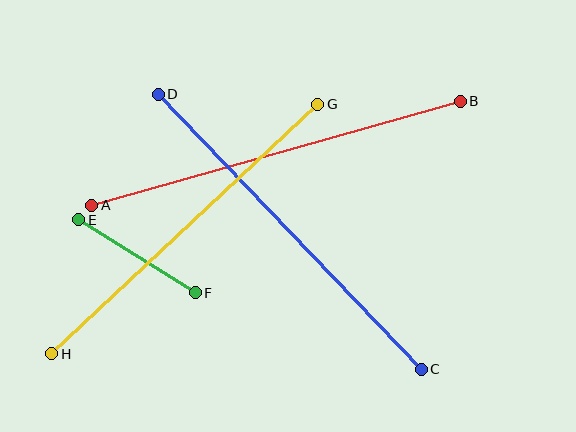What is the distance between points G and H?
The distance is approximately 365 pixels.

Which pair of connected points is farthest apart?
Points A and B are farthest apart.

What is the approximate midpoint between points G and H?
The midpoint is at approximately (185, 229) pixels.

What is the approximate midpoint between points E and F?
The midpoint is at approximately (137, 256) pixels.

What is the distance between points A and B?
The distance is approximately 383 pixels.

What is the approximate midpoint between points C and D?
The midpoint is at approximately (290, 232) pixels.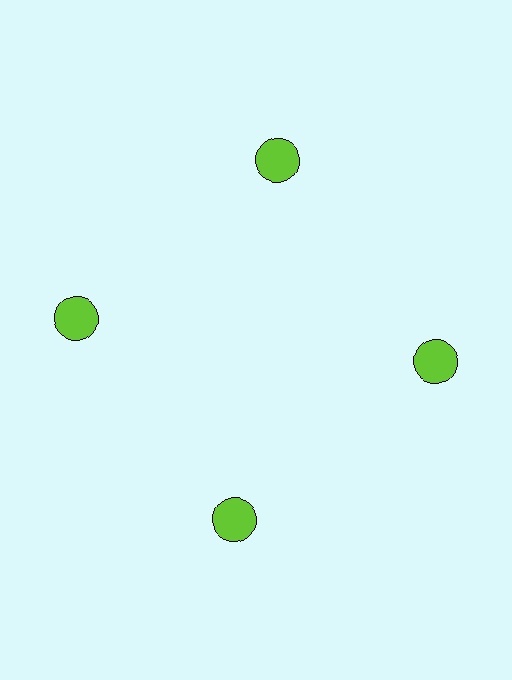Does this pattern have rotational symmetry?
Yes, this pattern has 4-fold rotational symmetry. It looks the same after rotating 90 degrees around the center.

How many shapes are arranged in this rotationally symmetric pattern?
There are 4 shapes, arranged in 4 groups of 1.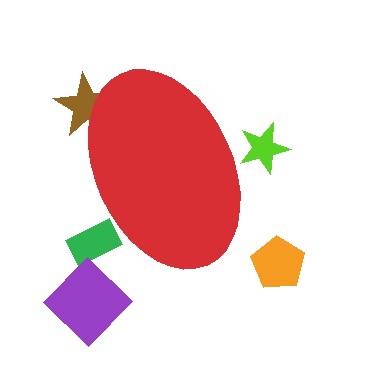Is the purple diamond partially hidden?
No, the purple diamond is fully visible.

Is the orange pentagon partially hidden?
No, the orange pentagon is fully visible.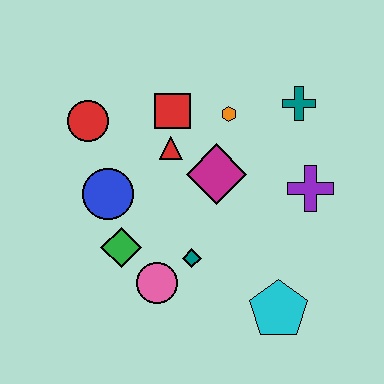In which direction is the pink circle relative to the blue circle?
The pink circle is below the blue circle.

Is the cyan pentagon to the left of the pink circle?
No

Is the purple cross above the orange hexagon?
No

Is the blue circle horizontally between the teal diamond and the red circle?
Yes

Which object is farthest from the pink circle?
The teal cross is farthest from the pink circle.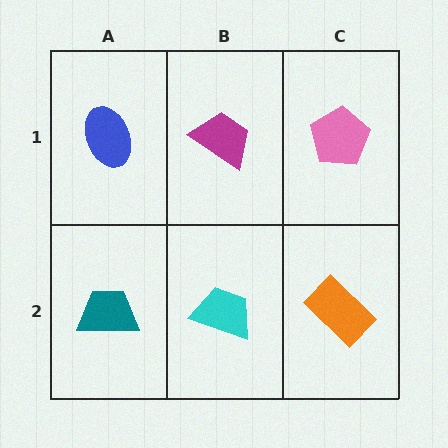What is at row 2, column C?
An orange rectangle.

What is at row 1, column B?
A magenta trapezoid.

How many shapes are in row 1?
3 shapes.